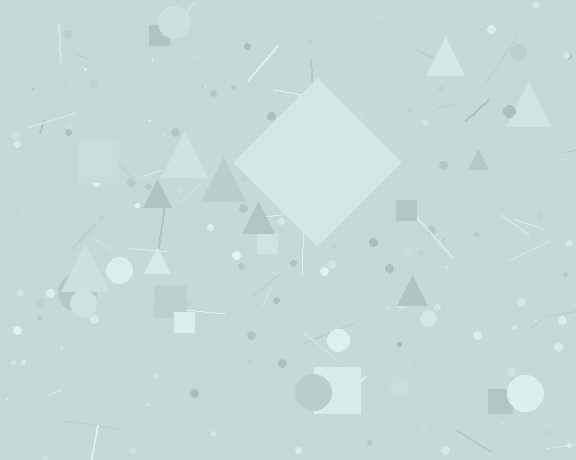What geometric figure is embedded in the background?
A diamond is embedded in the background.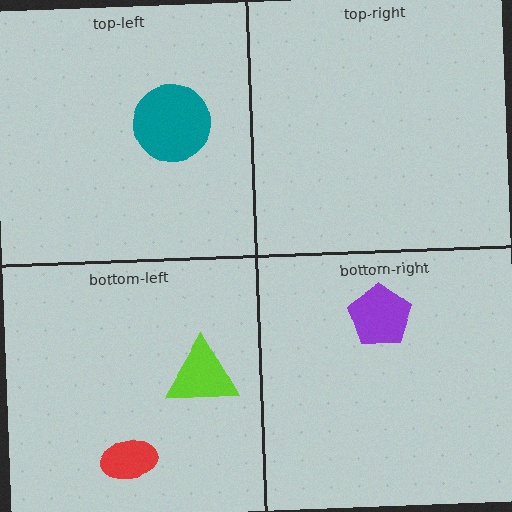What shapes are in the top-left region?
The teal circle.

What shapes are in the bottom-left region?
The lime triangle, the red ellipse.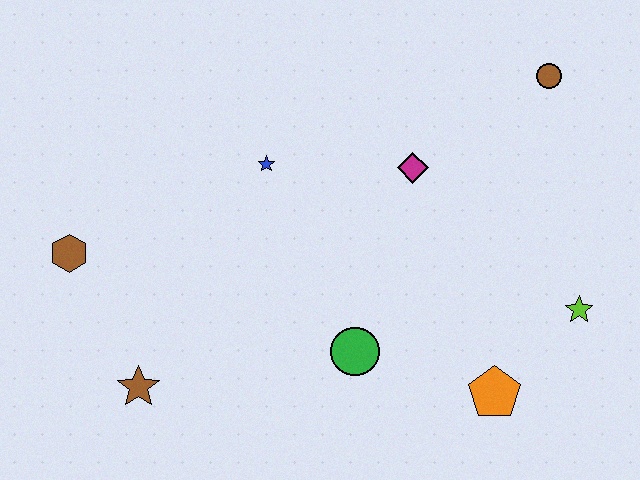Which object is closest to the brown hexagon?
The brown star is closest to the brown hexagon.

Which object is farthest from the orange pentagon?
The brown hexagon is farthest from the orange pentagon.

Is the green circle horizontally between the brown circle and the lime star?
No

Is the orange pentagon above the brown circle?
No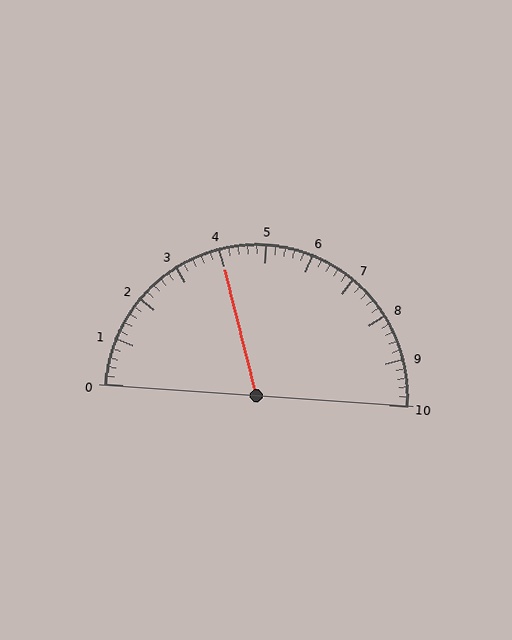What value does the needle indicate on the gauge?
The needle indicates approximately 4.0.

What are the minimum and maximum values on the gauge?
The gauge ranges from 0 to 10.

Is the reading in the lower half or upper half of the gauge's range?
The reading is in the lower half of the range (0 to 10).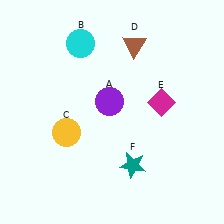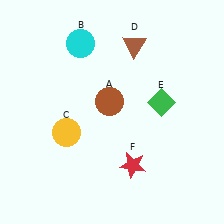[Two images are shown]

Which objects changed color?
A changed from purple to brown. E changed from magenta to green. F changed from teal to red.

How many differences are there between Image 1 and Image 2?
There are 3 differences between the two images.